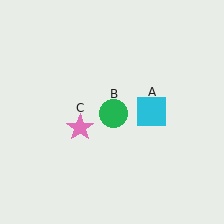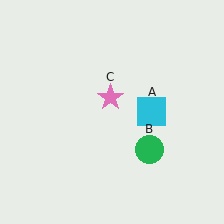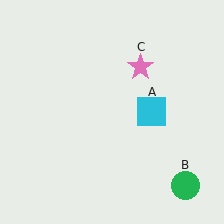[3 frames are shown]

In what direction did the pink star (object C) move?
The pink star (object C) moved up and to the right.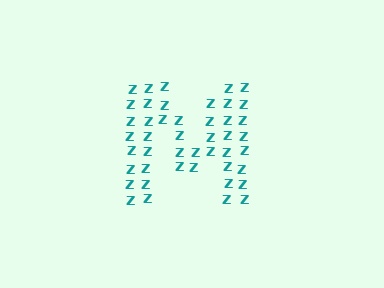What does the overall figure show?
The overall figure shows the letter M.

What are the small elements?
The small elements are letter Z's.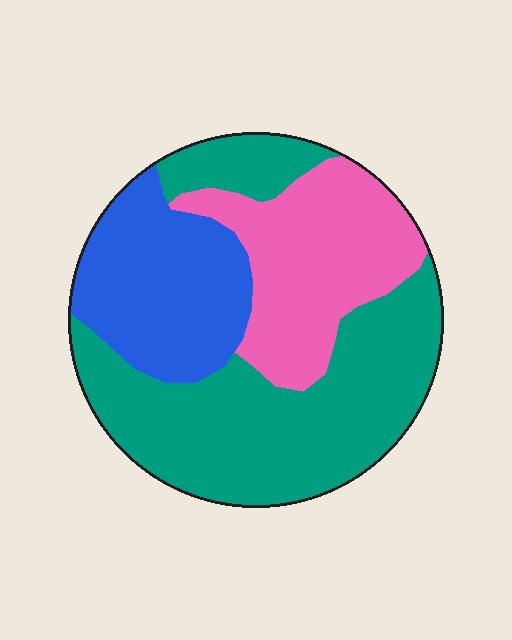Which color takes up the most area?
Teal, at roughly 50%.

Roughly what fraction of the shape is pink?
Pink covers around 25% of the shape.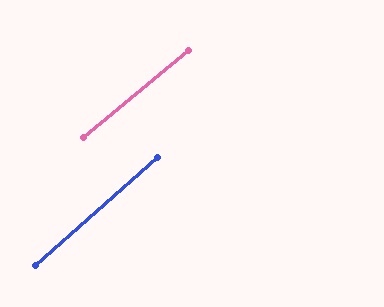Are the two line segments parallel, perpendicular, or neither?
Parallel — their directions differ by only 1.7°.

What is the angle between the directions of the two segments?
Approximately 2 degrees.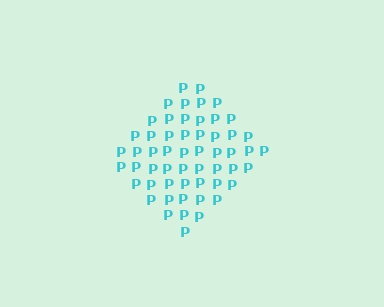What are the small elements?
The small elements are letter P's.